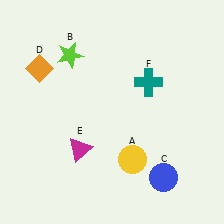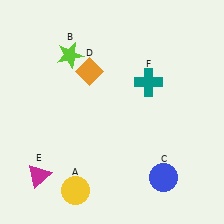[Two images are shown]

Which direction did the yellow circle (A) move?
The yellow circle (A) moved left.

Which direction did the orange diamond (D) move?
The orange diamond (D) moved right.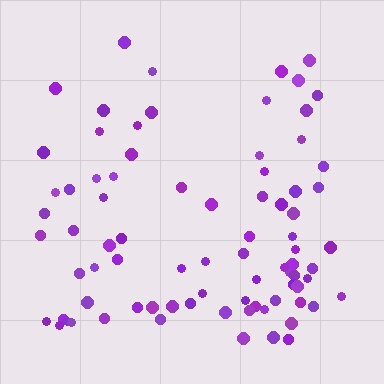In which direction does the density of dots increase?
From top to bottom, with the bottom side densest.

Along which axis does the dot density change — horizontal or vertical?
Vertical.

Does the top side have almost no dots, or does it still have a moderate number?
Still a moderate number, just noticeably fewer than the bottom.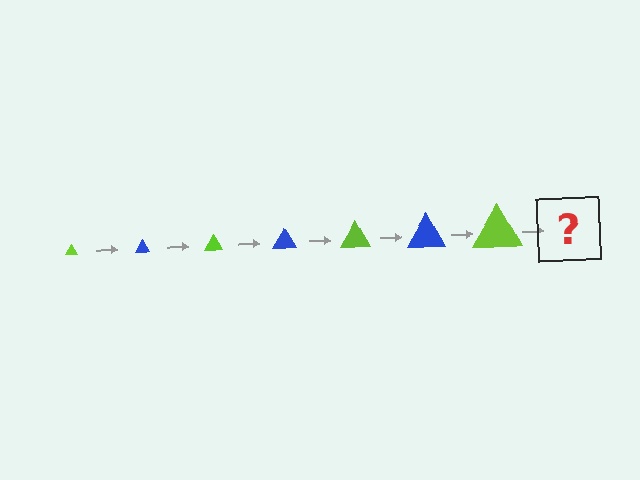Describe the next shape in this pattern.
It should be a blue triangle, larger than the previous one.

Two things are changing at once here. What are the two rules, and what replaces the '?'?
The two rules are that the triangle grows larger each step and the color cycles through lime and blue. The '?' should be a blue triangle, larger than the previous one.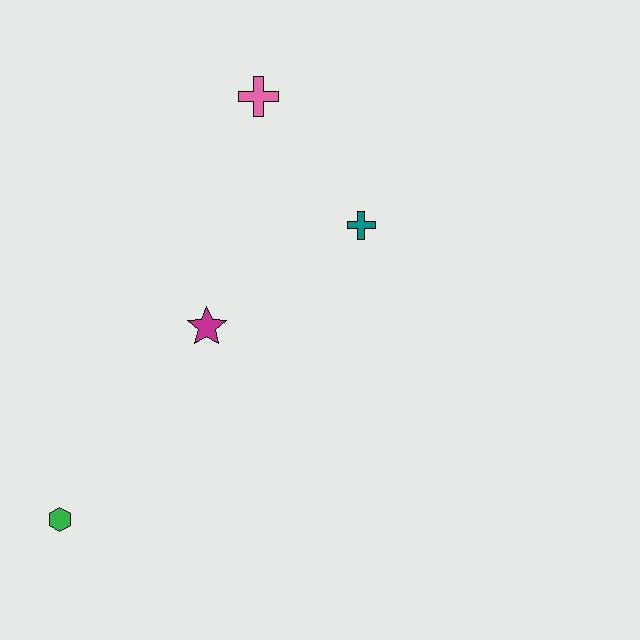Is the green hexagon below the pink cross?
Yes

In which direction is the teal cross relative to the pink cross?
The teal cross is below the pink cross.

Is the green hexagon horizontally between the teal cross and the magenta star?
No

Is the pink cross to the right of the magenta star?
Yes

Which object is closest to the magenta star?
The teal cross is closest to the magenta star.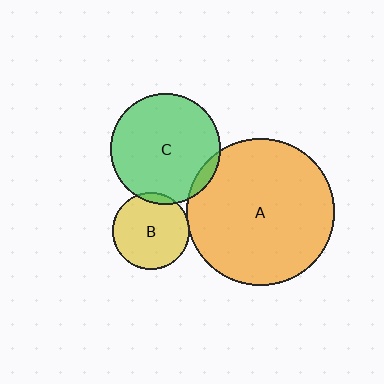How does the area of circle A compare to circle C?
Approximately 1.8 times.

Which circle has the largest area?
Circle A (orange).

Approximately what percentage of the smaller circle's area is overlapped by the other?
Approximately 5%.